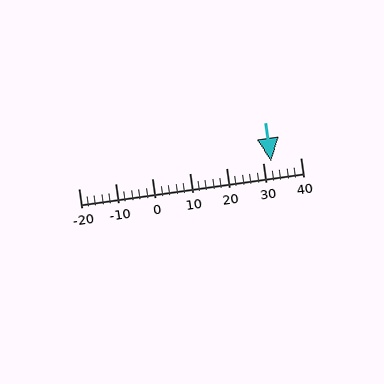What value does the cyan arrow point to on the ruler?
The cyan arrow points to approximately 32.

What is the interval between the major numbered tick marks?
The major tick marks are spaced 10 units apart.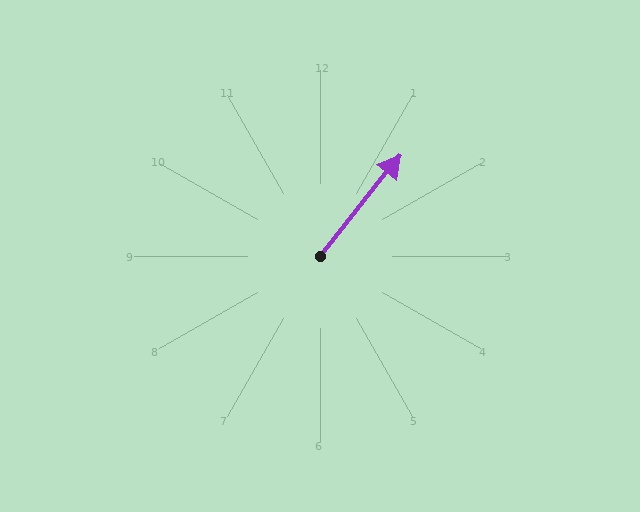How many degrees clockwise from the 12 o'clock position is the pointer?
Approximately 39 degrees.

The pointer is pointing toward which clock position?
Roughly 1 o'clock.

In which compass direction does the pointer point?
Northeast.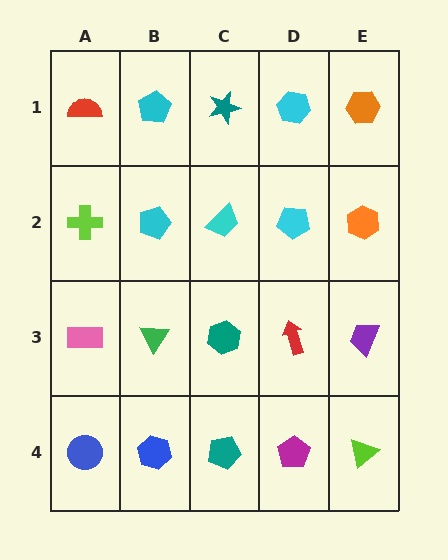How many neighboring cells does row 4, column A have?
2.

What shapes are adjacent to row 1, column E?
An orange hexagon (row 2, column E), a cyan hexagon (row 1, column D).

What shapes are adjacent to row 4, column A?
A pink rectangle (row 3, column A), a blue hexagon (row 4, column B).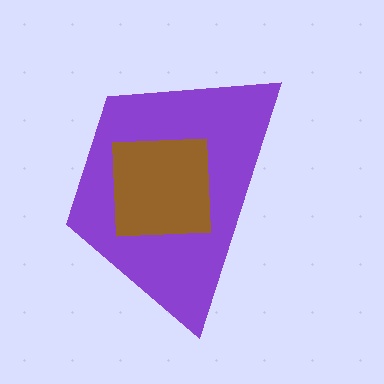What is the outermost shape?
The purple trapezoid.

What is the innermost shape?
The brown square.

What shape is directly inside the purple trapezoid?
The brown square.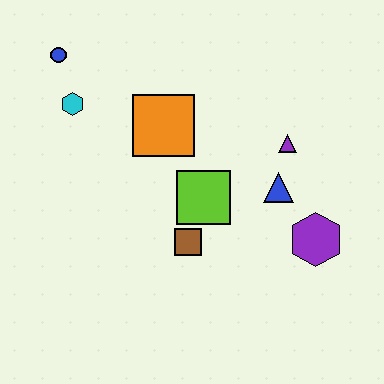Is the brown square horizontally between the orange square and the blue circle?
No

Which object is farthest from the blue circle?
The purple hexagon is farthest from the blue circle.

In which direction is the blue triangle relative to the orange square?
The blue triangle is to the right of the orange square.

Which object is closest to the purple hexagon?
The blue triangle is closest to the purple hexagon.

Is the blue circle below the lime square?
No